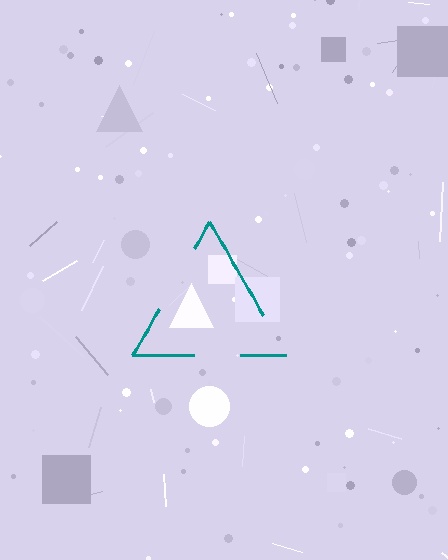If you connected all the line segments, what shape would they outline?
They would outline a triangle.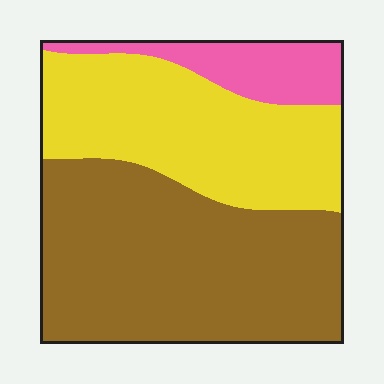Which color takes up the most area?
Brown, at roughly 50%.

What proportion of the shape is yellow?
Yellow covers roughly 35% of the shape.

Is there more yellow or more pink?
Yellow.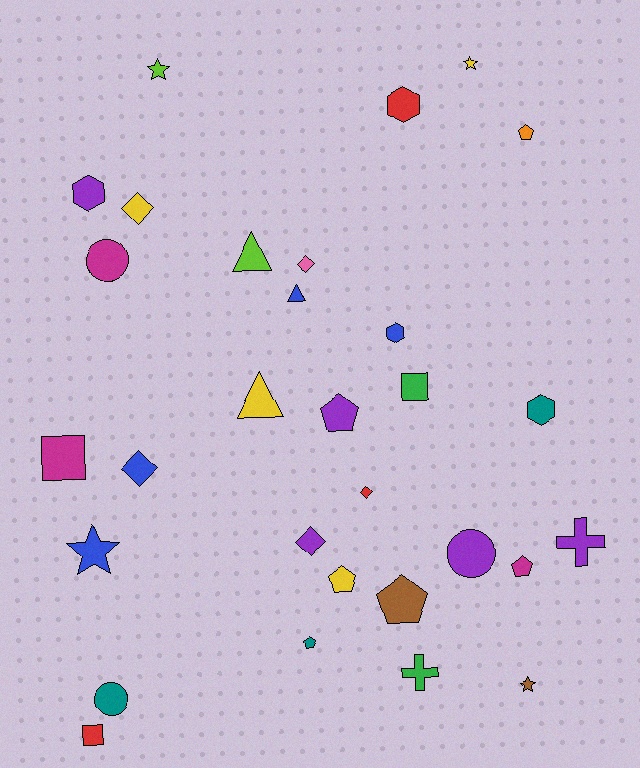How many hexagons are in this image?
There are 4 hexagons.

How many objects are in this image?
There are 30 objects.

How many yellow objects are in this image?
There are 4 yellow objects.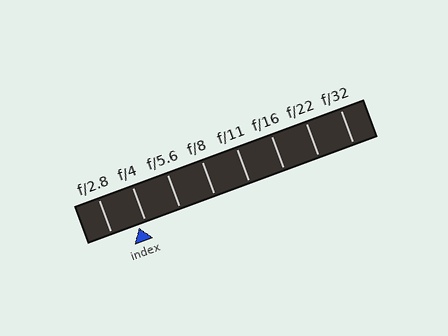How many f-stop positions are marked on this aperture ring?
There are 8 f-stop positions marked.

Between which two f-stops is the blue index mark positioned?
The index mark is between f/2.8 and f/4.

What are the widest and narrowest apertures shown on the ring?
The widest aperture shown is f/2.8 and the narrowest is f/32.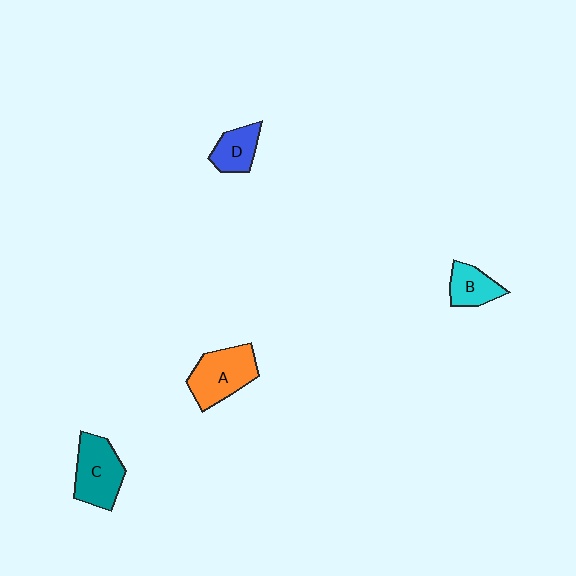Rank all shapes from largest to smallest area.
From largest to smallest: A (orange), C (teal), D (blue), B (cyan).